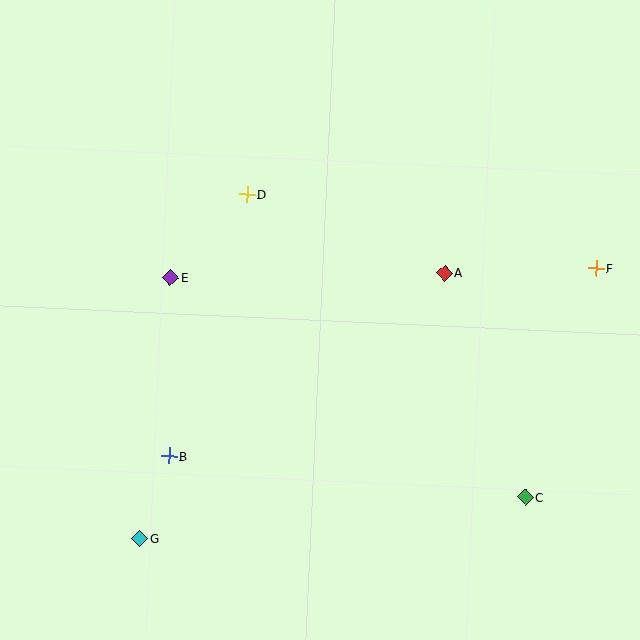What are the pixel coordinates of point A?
Point A is at (444, 273).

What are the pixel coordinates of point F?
Point F is at (596, 268).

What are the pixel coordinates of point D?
Point D is at (247, 194).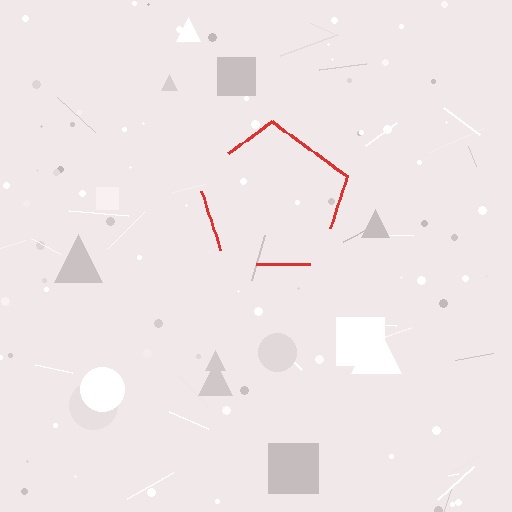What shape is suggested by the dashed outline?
The dashed outline suggests a pentagon.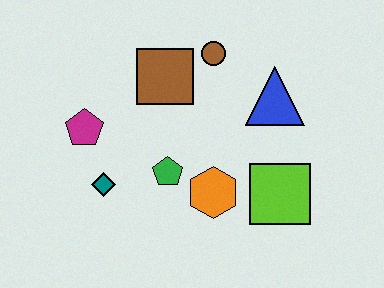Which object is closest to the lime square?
The orange hexagon is closest to the lime square.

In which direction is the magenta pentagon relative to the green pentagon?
The magenta pentagon is to the left of the green pentagon.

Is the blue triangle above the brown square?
No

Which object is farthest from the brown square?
The lime square is farthest from the brown square.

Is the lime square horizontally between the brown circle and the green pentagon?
No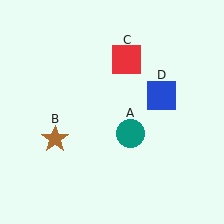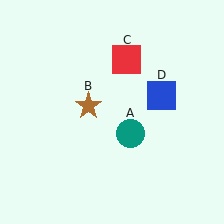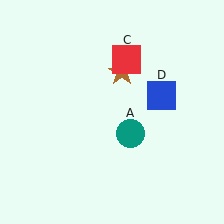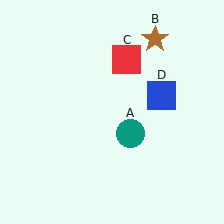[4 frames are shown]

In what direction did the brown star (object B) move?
The brown star (object B) moved up and to the right.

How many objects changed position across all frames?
1 object changed position: brown star (object B).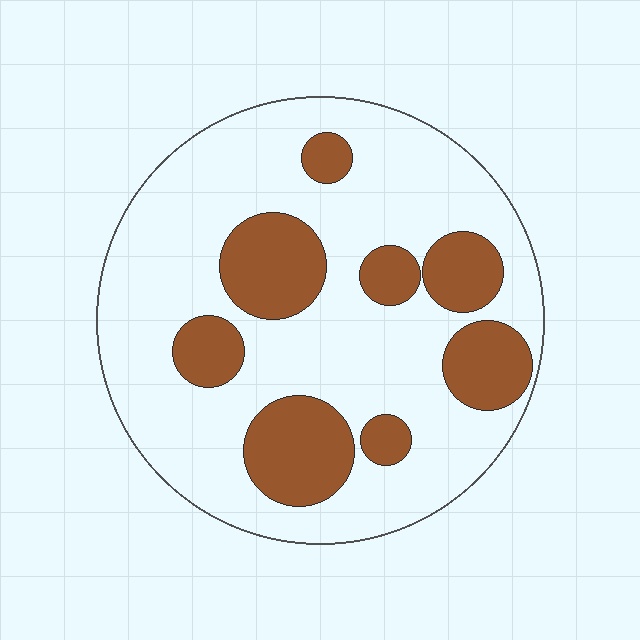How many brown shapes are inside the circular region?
8.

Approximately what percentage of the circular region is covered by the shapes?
Approximately 25%.